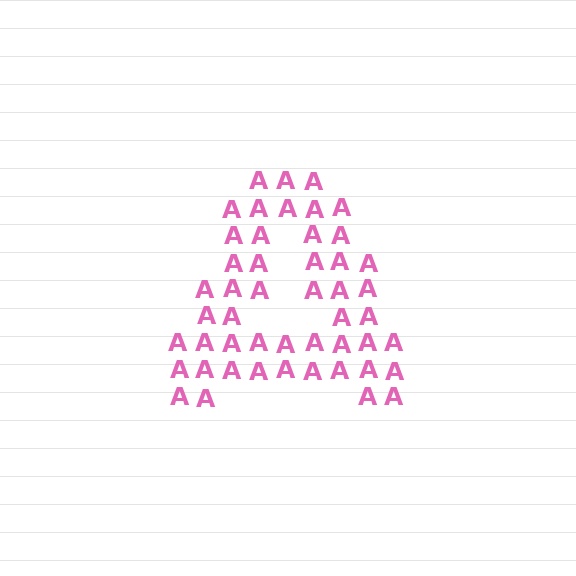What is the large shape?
The large shape is the letter A.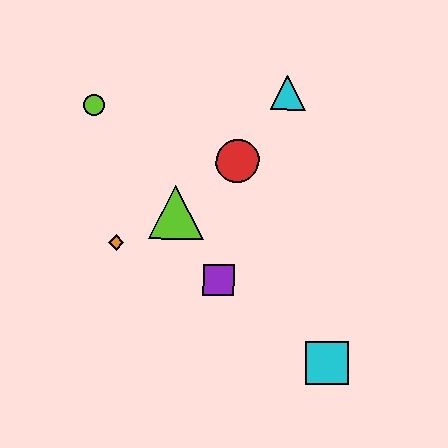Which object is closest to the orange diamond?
The lime triangle is closest to the orange diamond.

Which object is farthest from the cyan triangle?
The cyan square is farthest from the cyan triangle.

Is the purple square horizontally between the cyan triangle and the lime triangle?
Yes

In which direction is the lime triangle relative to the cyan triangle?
The lime triangle is below the cyan triangle.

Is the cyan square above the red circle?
No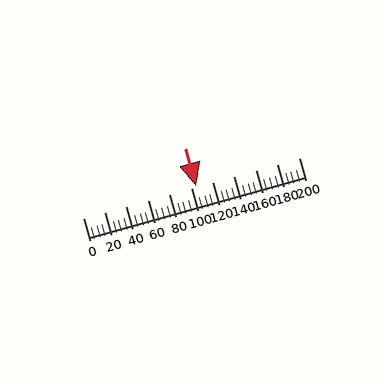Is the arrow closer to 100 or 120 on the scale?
The arrow is closer to 100.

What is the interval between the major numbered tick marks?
The major tick marks are spaced 20 units apart.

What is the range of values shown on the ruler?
The ruler shows values from 0 to 200.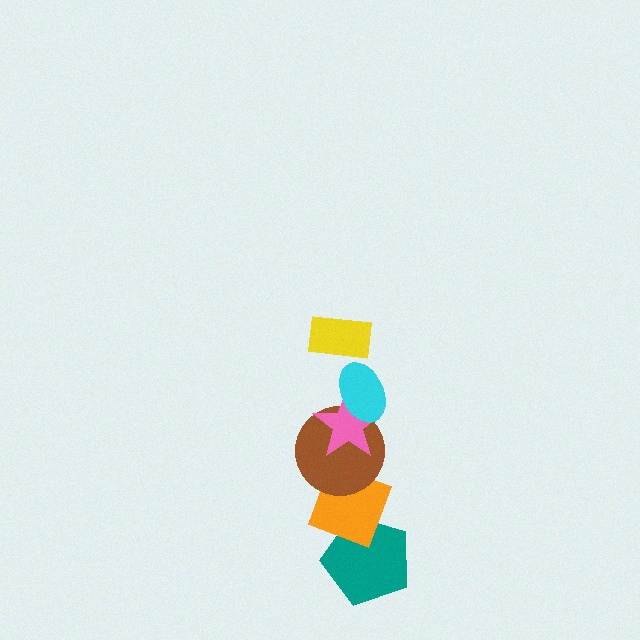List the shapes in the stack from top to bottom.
From top to bottom: the yellow rectangle, the cyan ellipse, the pink star, the brown circle, the orange diamond, the teal pentagon.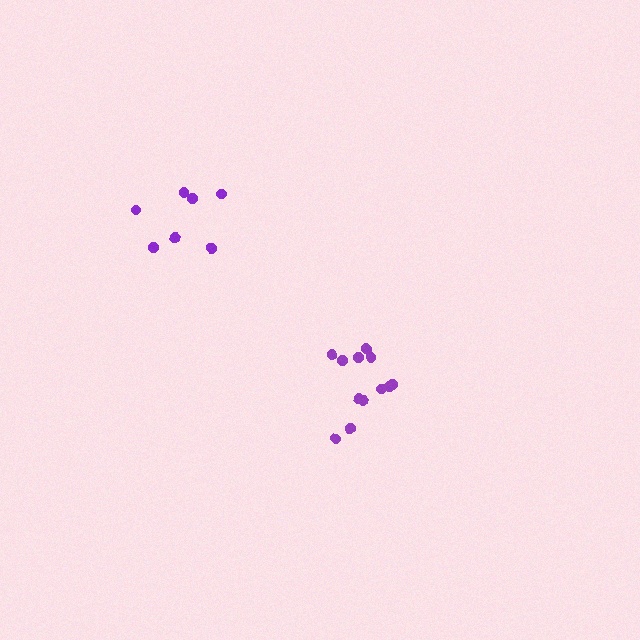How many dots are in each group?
Group 1: 12 dots, Group 2: 7 dots (19 total).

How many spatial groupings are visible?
There are 2 spatial groupings.